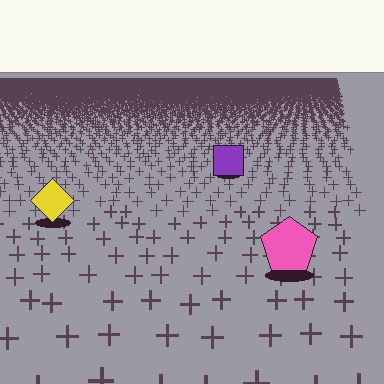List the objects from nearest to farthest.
From nearest to farthest: the pink pentagon, the yellow diamond, the purple square.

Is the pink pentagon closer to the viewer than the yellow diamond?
Yes. The pink pentagon is closer — you can tell from the texture gradient: the ground texture is coarser near it.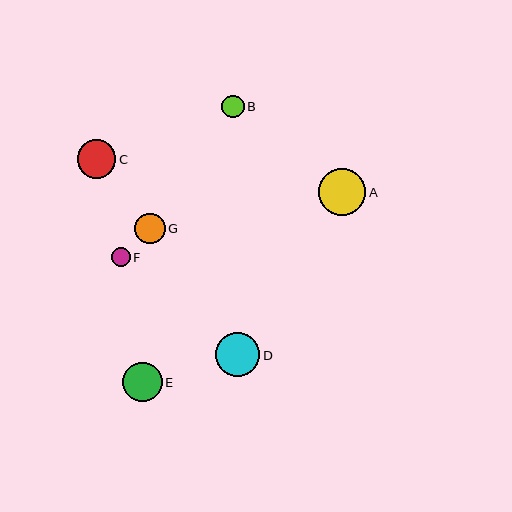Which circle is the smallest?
Circle F is the smallest with a size of approximately 19 pixels.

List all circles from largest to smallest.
From largest to smallest: A, D, E, C, G, B, F.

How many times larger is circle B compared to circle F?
Circle B is approximately 1.2 times the size of circle F.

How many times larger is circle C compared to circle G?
Circle C is approximately 1.3 times the size of circle G.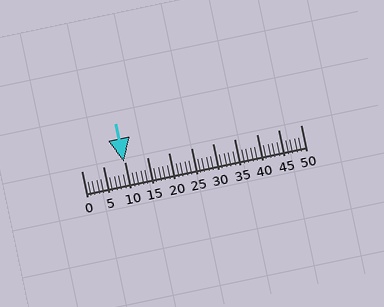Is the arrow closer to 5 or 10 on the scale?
The arrow is closer to 10.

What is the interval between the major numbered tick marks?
The major tick marks are spaced 5 units apart.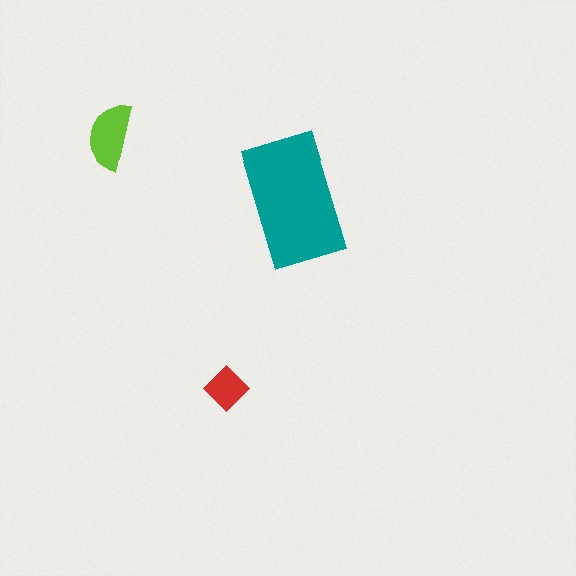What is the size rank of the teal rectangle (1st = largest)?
1st.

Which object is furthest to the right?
The teal rectangle is rightmost.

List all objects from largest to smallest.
The teal rectangle, the lime semicircle, the red diamond.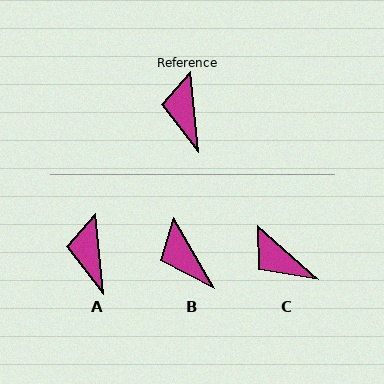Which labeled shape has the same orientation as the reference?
A.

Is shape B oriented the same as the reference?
No, it is off by about 25 degrees.